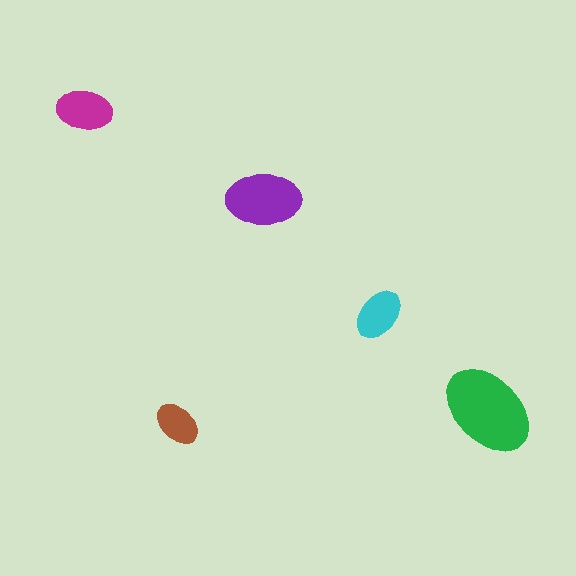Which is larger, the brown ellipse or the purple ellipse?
The purple one.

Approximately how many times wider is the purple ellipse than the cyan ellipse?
About 1.5 times wider.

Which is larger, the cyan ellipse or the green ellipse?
The green one.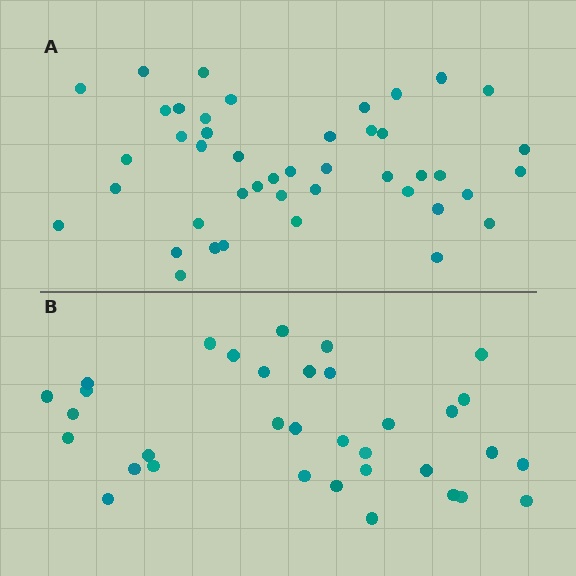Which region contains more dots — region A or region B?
Region A (the top region) has more dots.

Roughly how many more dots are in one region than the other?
Region A has roughly 10 or so more dots than region B.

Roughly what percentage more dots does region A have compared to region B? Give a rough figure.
About 30% more.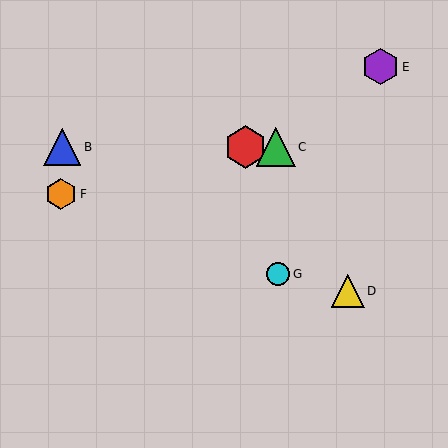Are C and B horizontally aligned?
Yes, both are at y≈147.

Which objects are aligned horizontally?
Objects A, B, C are aligned horizontally.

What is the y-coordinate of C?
Object C is at y≈147.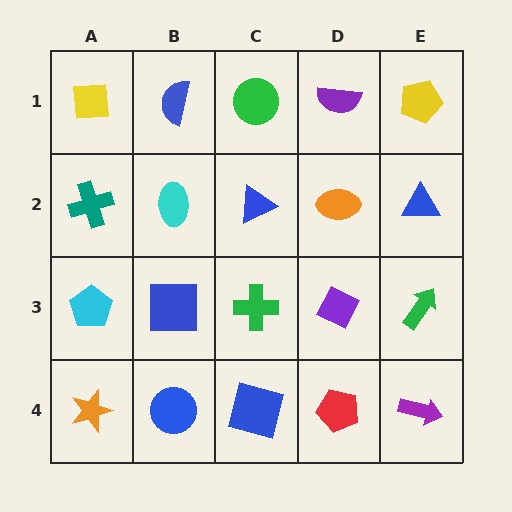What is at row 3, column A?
A cyan pentagon.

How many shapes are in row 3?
5 shapes.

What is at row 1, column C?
A green circle.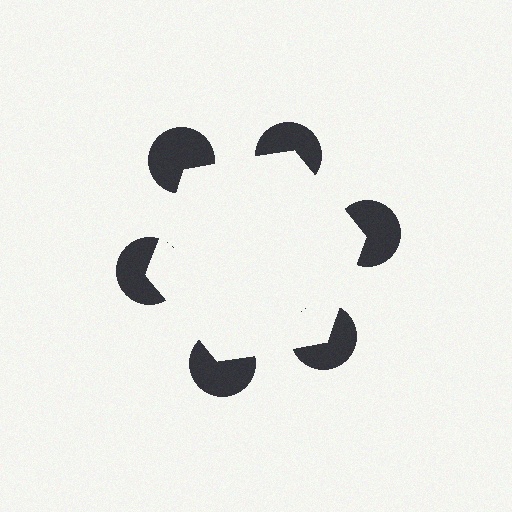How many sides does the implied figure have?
6 sides.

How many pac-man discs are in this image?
There are 6 — one at each vertex of the illusory hexagon.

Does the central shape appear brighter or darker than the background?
It typically appears slightly brighter than the background, even though no actual brightness change is drawn.